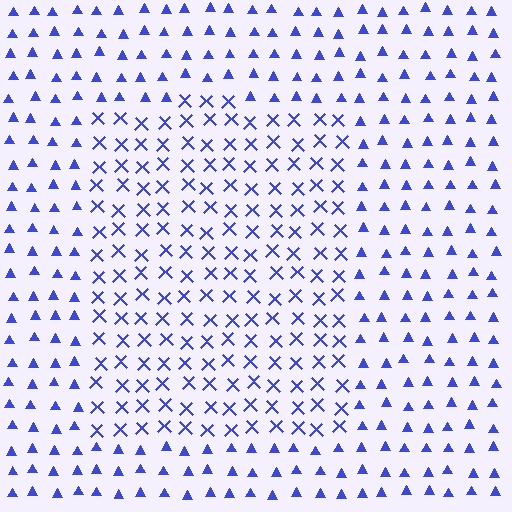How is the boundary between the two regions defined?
The boundary is defined by a change in element shape: X marks inside vs. triangles outside. All elements share the same color and spacing.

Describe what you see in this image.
The image is filled with small blue elements arranged in a uniform grid. A rectangle-shaped region contains X marks, while the surrounding area contains triangles. The boundary is defined purely by the change in element shape.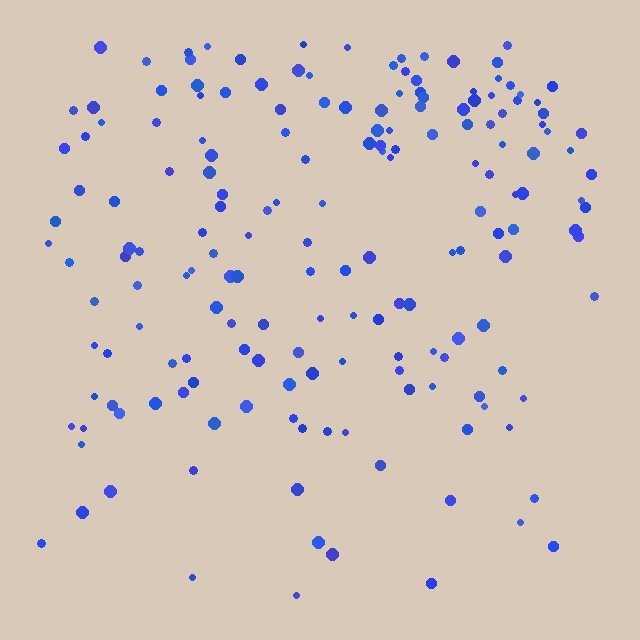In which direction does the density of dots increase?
From bottom to top, with the top side densest.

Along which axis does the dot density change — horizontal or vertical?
Vertical.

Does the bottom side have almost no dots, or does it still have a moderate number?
Still a moderate number, just noticeably fewer than the top.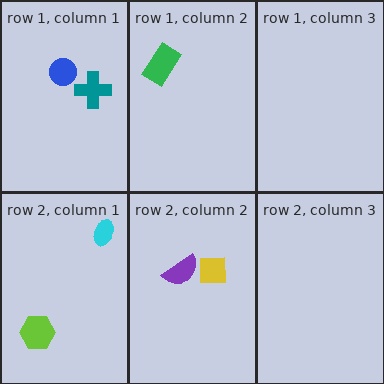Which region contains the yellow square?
The row 2, column 2 region.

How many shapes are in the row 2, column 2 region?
2.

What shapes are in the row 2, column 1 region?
The cyan ellipse, the lime hexagon.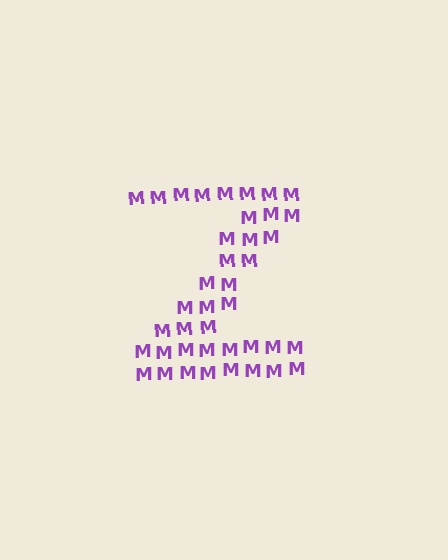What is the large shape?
The large shape is the letter Z.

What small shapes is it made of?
It is made of small letter M's.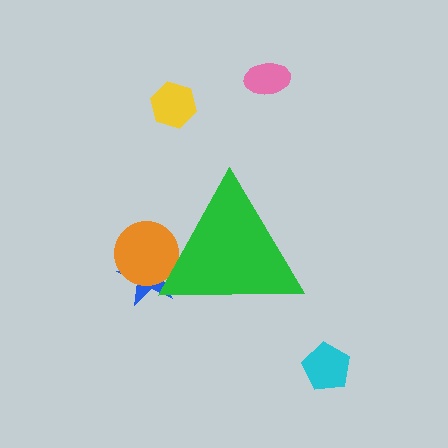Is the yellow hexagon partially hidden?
No, the yellow hexagon is fully visible.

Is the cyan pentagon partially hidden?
No, the cyan pentagon is fully visible.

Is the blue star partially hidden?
Yes, the blue star is partially hidden behind the green triangle.